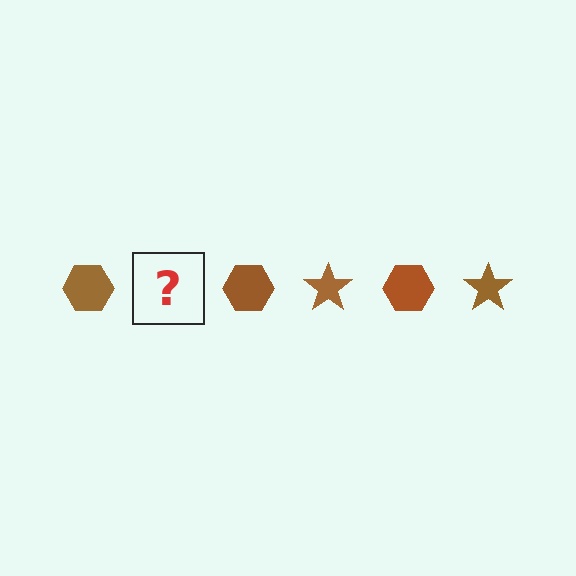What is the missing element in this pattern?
The missing element is a brown star.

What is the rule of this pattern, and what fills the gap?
The rule is that the pattern cycles through hexagon, star shapes in brown. The gap should be filled with a brown star.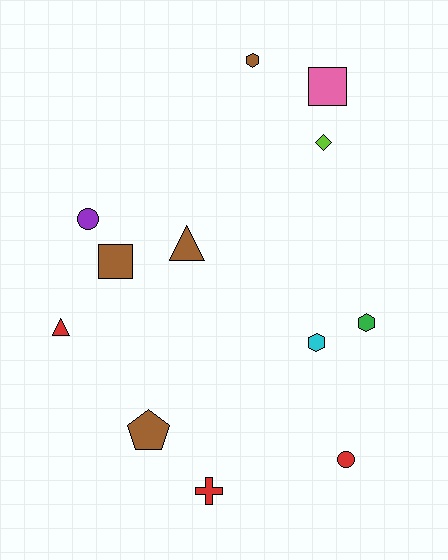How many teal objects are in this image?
There are no teal objects.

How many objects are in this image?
There are 12 objects.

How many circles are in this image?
There are 2 circles.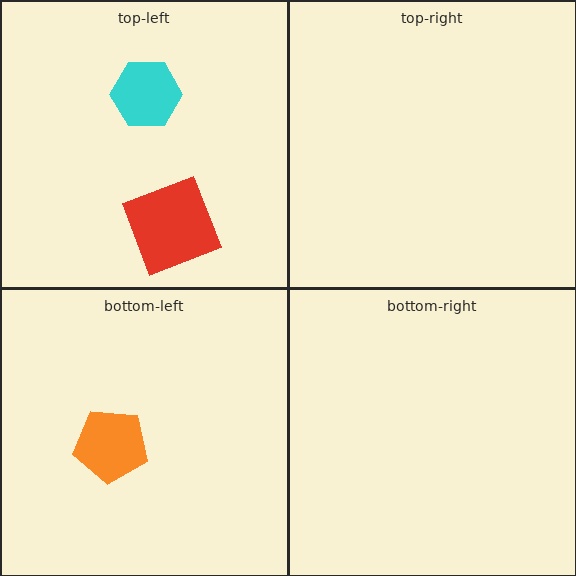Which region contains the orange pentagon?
The bottom-left region.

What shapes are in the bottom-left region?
The orange pentagon.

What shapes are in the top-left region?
The cyan hexagon, the red square.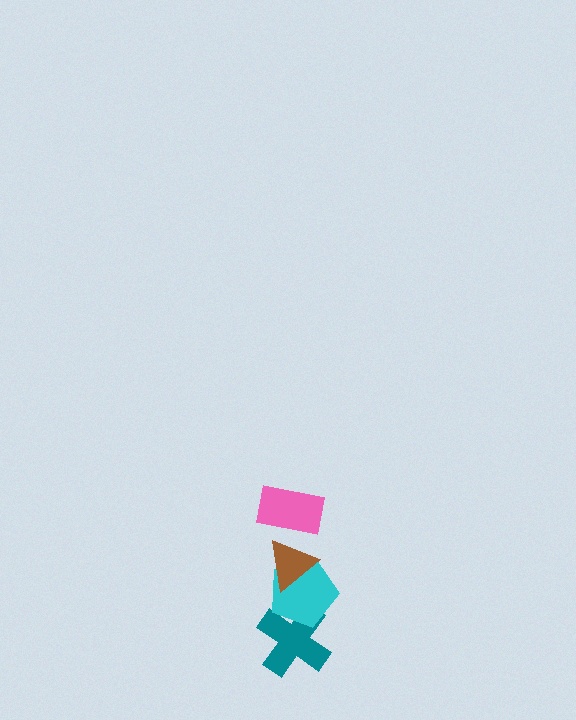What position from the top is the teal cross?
The teal cross is 4th from the top.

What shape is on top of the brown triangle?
The pink rectangle is on top of the brown triangle.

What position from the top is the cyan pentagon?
The cyan pentagon is 3rd from the top.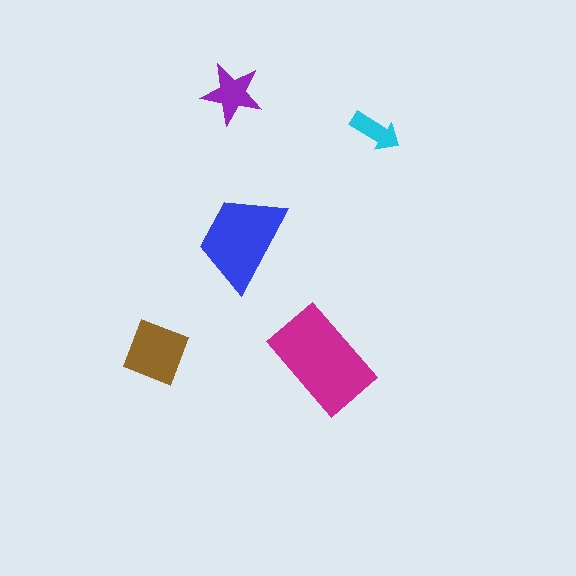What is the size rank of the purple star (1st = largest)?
4th.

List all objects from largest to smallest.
The magenta rectangle, the blue trapezoid, the brown diamond, the purple star, the cyan arrow.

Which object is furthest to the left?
The brown diamond is leftmost.